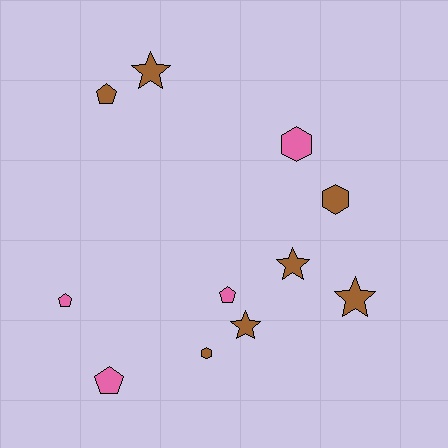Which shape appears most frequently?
Star, with 4 objects.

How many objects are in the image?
There are 11 objects.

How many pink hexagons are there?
There is 1 pink hexagon.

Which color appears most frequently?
Brown, with 7 objects.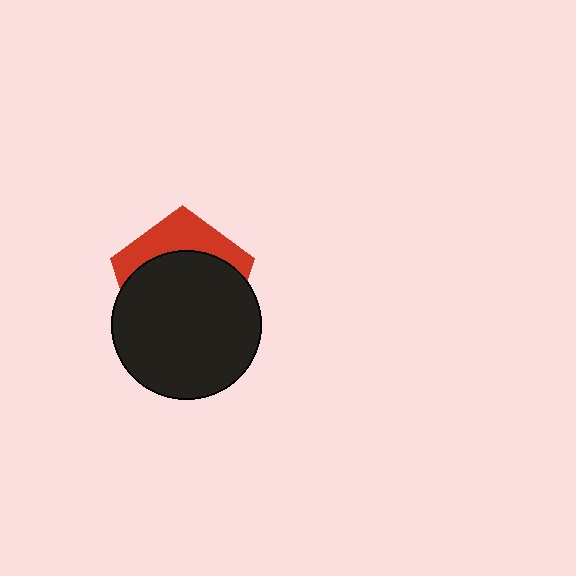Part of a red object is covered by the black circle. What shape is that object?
It is a pentagon.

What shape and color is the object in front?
The object in front is a black circle.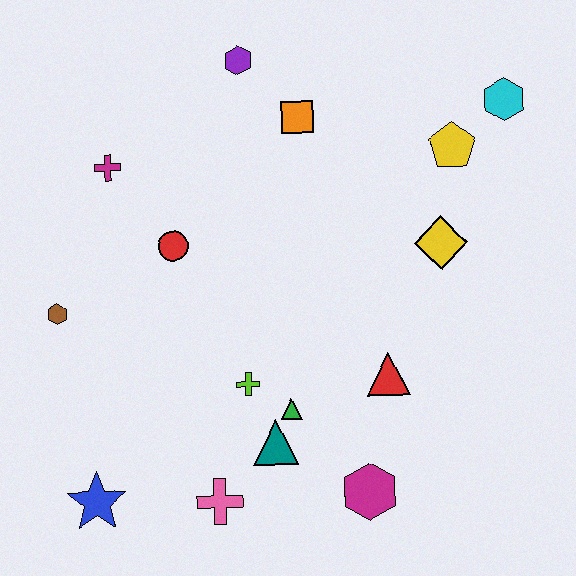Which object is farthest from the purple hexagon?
The blue star is farthest from the purple hexagon.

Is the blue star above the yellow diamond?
No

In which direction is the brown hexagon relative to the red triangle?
The brown hexagon is to the left of the red triangle.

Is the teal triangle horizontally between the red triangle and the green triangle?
No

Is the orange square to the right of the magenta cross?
Yes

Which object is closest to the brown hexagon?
The red circle is closest to the brown hexagon.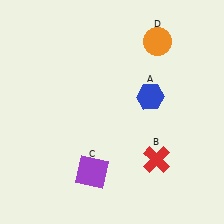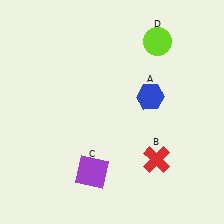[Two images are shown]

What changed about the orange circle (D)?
In Image 1, D is orange. In Image 2, it changed to lime.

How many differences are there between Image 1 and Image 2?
There is 1 difference between the two images.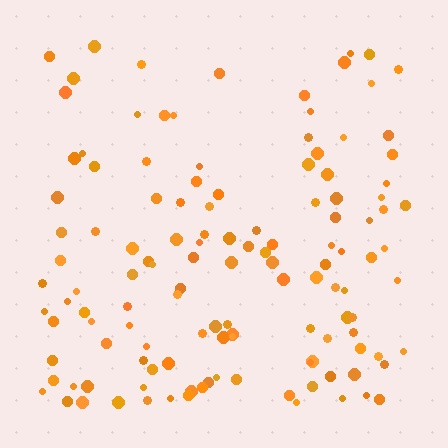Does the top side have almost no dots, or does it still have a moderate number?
Still a moderate number, just noticeably fewer than the bottom.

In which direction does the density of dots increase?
From top to bottom, with the bottom side densest.